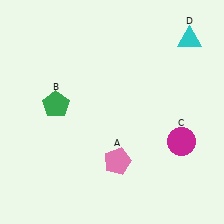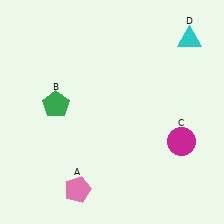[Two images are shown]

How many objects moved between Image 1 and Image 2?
1 object moved between the two images.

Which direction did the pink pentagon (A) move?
The pink pentagon (A) moved left.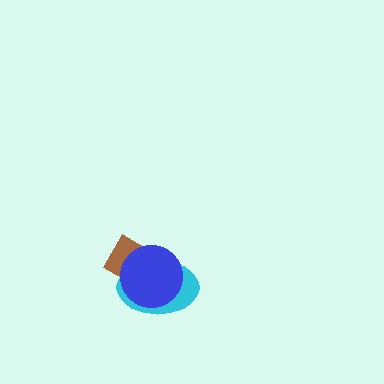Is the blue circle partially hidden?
No, no other shape covers it.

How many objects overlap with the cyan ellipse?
2 objects overlap with the cyan ellipse.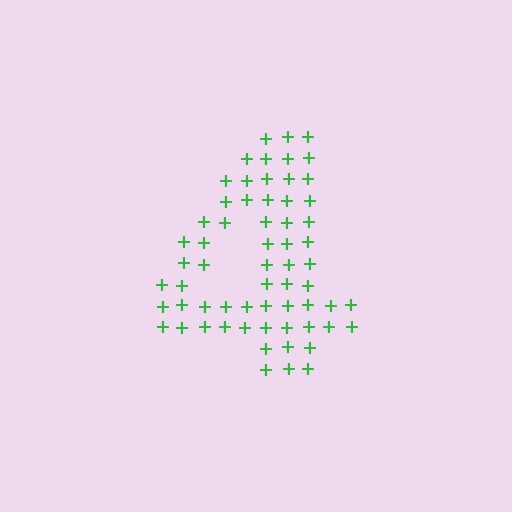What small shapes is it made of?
It is made of small plus signs.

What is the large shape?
The large shape is the digit 4.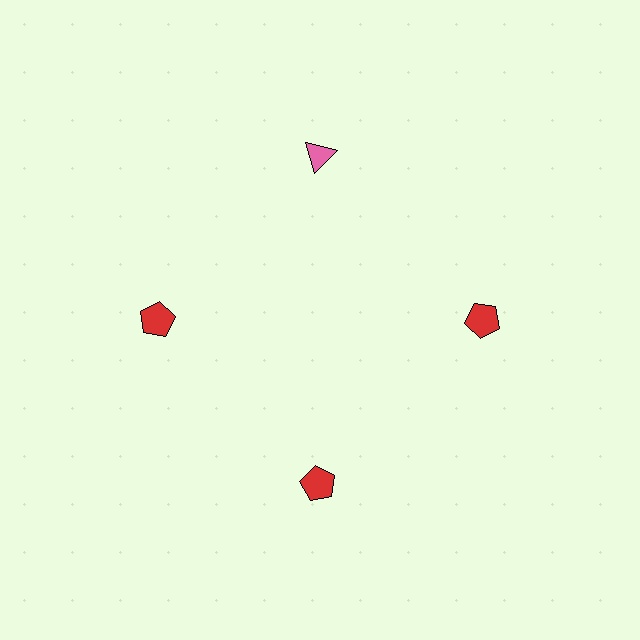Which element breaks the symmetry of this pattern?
The pink triangle at roughly the 12 o'clock position breaks the symmetry. All other shapes are red pentagons.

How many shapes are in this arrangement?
There are 4 shapes arranged in a ring pattern.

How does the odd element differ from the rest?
It differs in both color (pink instead of red) and shape (triangle instead of pentagon).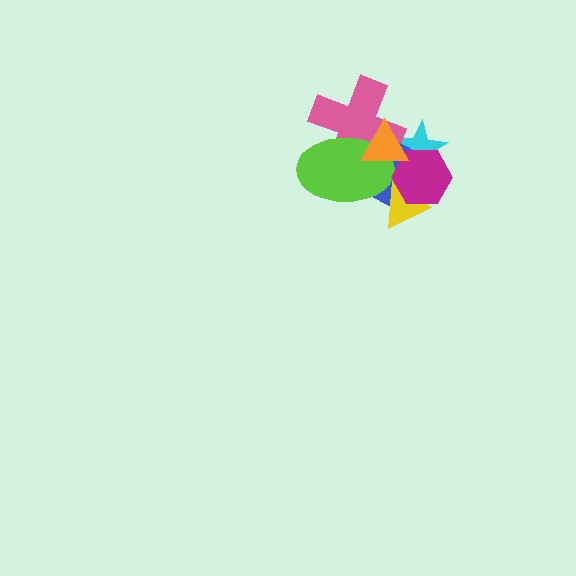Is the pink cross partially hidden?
Yes, it is partially covered by another shape.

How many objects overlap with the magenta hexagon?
4 objects overlap with the magenta hexagon.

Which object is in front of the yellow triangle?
The magenta hexagon is in front of the yellow triangle.